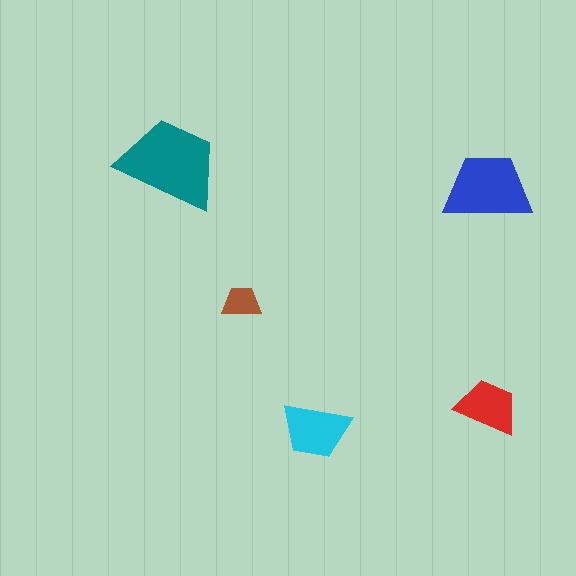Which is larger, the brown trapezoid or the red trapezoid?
The red one.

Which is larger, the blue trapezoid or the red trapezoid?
The blue one.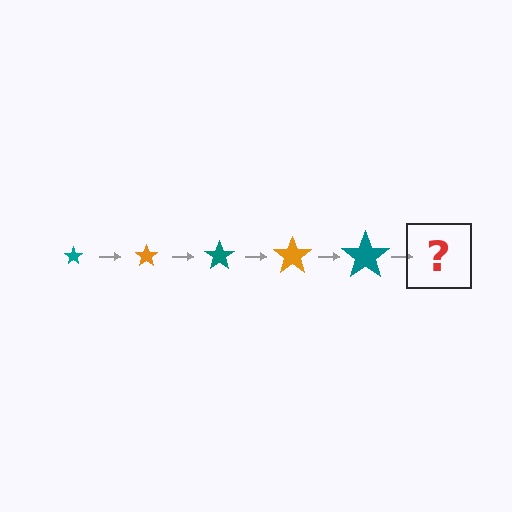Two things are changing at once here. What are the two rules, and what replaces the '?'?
The two rules are that the star grows larger each step and the color cycles through teal and orange. The '?' should be an orange star, larger than the previous one.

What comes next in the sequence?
The next element should be an orange star, larger than the previous one.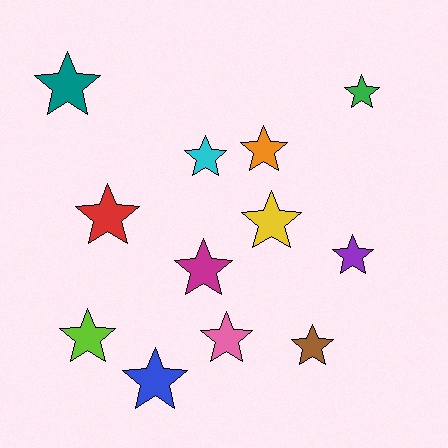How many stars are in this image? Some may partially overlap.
There are 12 stars.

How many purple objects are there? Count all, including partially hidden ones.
There is 1 purple object.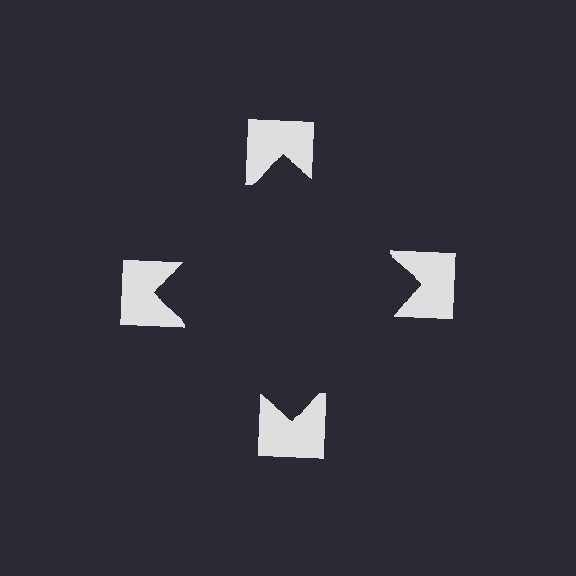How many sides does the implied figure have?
4 sides.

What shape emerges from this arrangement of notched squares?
An illusory square — its edges are inferred from the aligned wedge cuts in the notched squares, not physically drawn.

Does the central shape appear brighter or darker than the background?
It typically appears slightly darker than the background, even though no actual brightness change is drawn.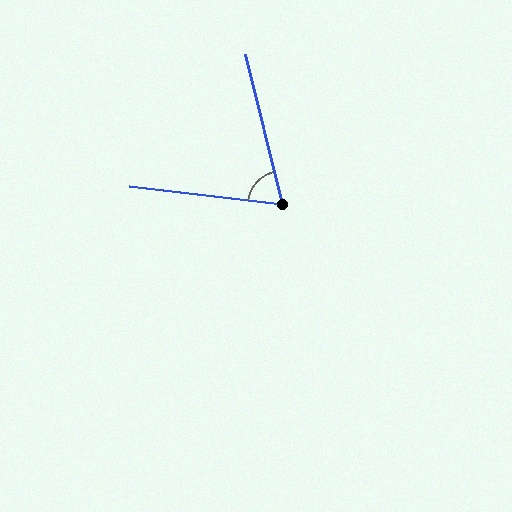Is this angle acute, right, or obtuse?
It is acute.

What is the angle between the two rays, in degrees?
Approximately 69 degrees.